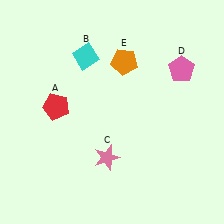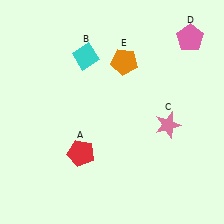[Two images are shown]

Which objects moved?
The objects that moved are: the red pentagon (A), the pink star (C), the pink pentagon (D).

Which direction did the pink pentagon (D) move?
The pink pentagon (D) moved up.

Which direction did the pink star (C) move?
The pink star (C) moved right.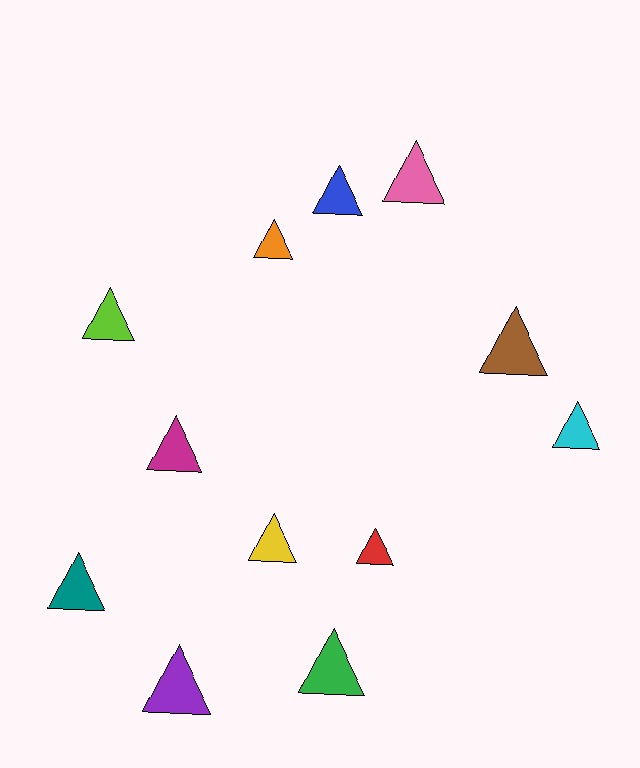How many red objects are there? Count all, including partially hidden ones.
There is 1 red object.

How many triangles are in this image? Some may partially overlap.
There are 12 triangles.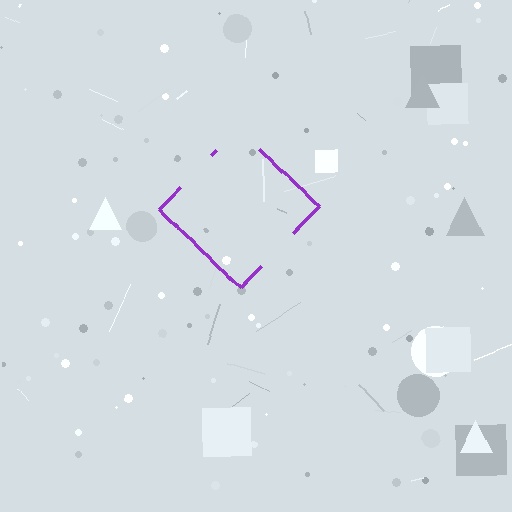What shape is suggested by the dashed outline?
The dashed outline suggests a diamond.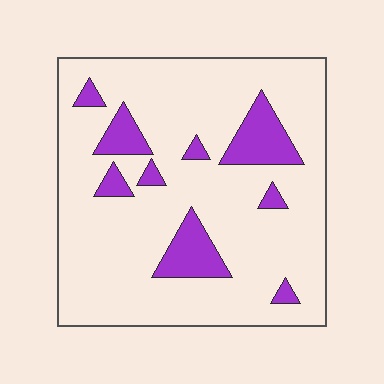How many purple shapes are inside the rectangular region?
9.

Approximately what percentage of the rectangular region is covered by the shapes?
Approximately 15%.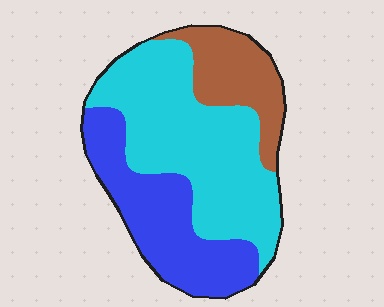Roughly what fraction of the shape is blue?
Blue takes up about one third (1/3) of the shape.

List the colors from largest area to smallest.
From largest to smallest: cyan, blue, brown.